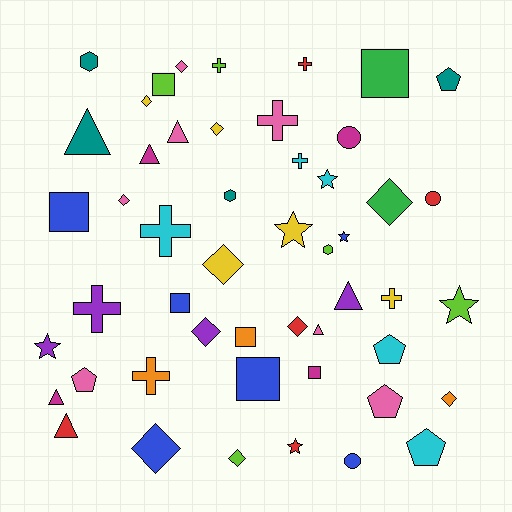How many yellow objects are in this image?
There are 5 yellow objects.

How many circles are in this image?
There are 3 circles.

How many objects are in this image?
There are 50 objects.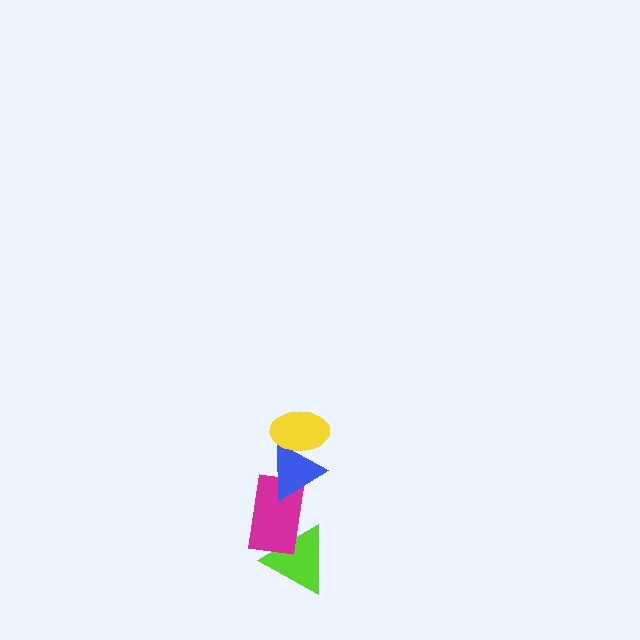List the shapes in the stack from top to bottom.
From top to bottom: the yellow ellipse, the blue triangle, the magenta rectangle, the lime triangle.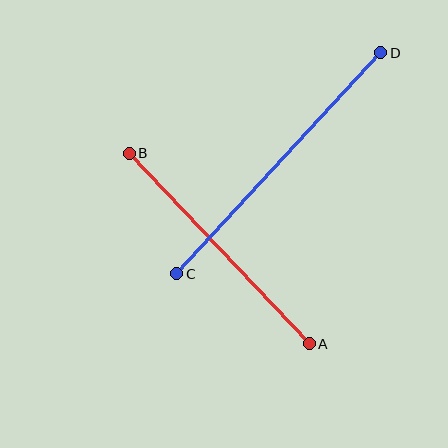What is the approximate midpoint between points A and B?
The midpoint is at approximately (219, 248) pixels.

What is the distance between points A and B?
The distance is approximately 262 pixels.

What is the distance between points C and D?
The distance is approximately 300 pixels.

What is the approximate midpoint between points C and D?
The midpoint is at approximately (279, 163) pixels.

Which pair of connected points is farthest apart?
Points C and D are farthest apart.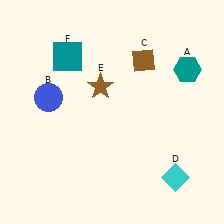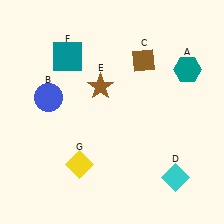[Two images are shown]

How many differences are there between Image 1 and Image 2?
There is 1 difference between the two images.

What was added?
A yellow diamond (G) was added in Image 2.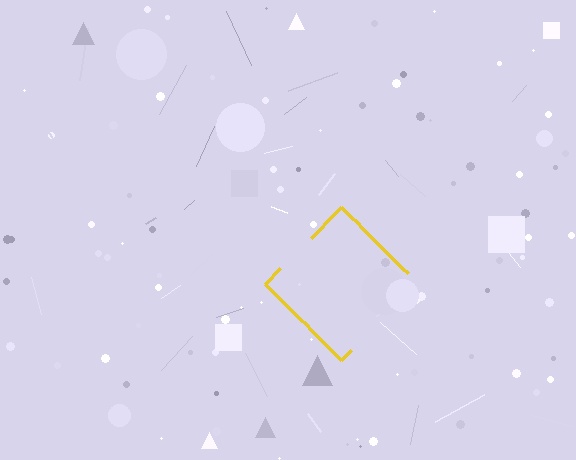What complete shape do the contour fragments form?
The contour fragments form a diamond.